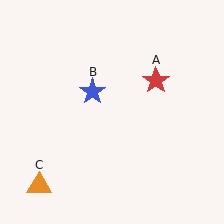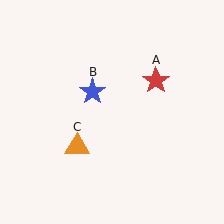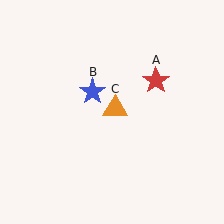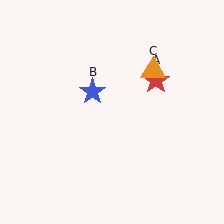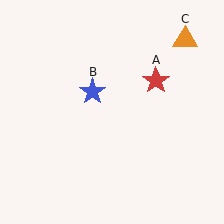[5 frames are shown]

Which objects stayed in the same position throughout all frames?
Red star (object A) and blue star (object B) remained stationary.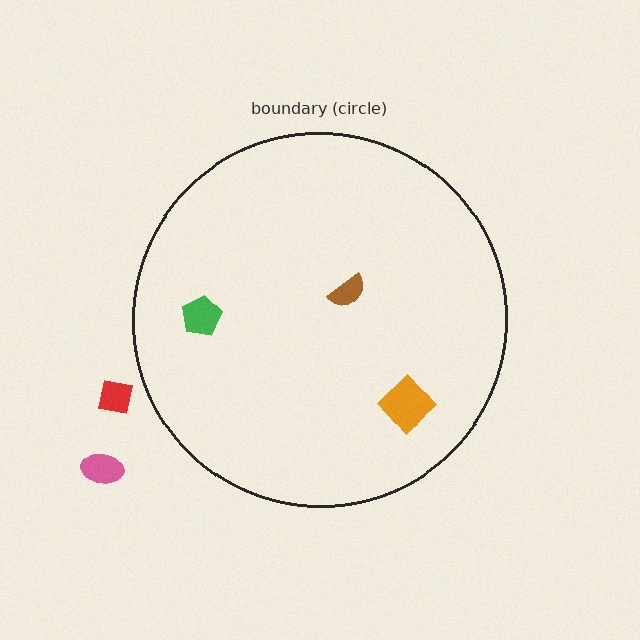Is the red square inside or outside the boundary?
Outside.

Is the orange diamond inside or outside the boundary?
Inside.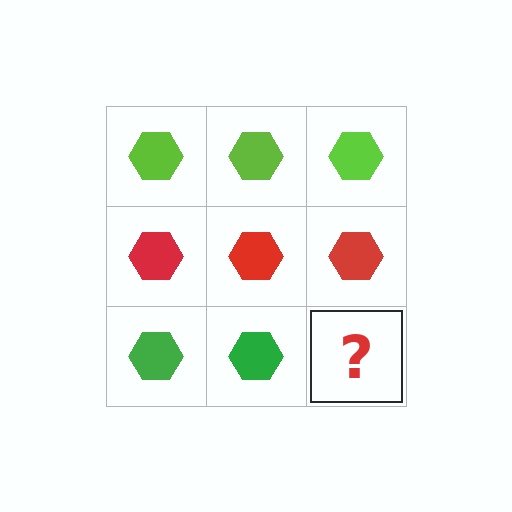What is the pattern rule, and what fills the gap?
The rule is that each row has a consistent color. The gap should be filled with a green hexagon.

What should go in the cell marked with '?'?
The missing cell should contain a green hexagon.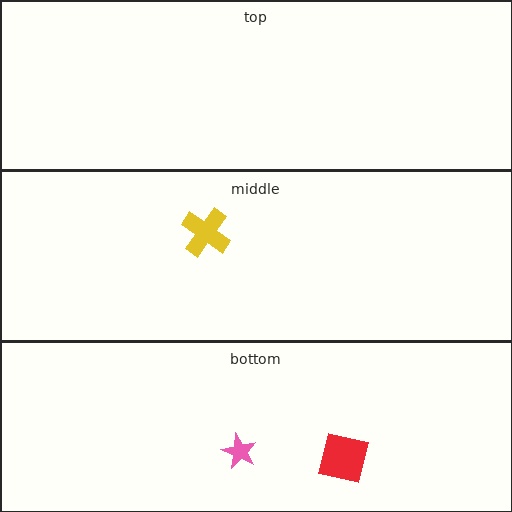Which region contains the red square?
The bottom region.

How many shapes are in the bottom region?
2.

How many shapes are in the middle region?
1.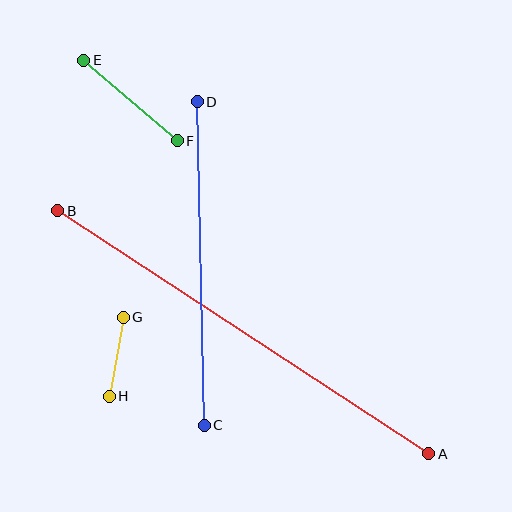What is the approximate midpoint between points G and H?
The midpoint is at approximately (116, 357) pixels.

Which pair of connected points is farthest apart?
Points A and B are farthest apart.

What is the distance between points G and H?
The distance is approximately 80 pixels.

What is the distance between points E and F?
The distance is approximately 124 pixels.